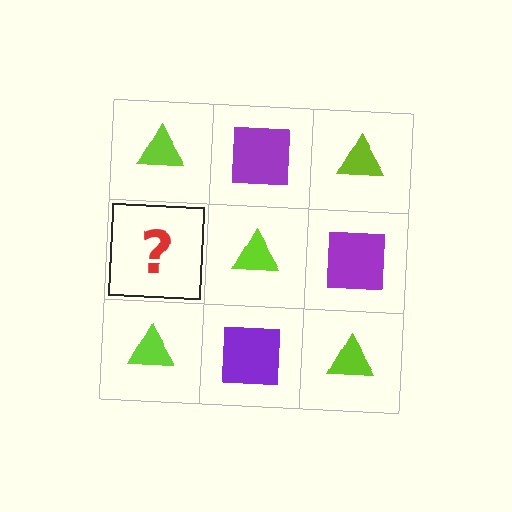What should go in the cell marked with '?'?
The missing cell should contain a purple square.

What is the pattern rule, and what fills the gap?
The rule is that it alternates lime triangle and purple square in a checkerboard pattern. The gap should be filled with a purple square.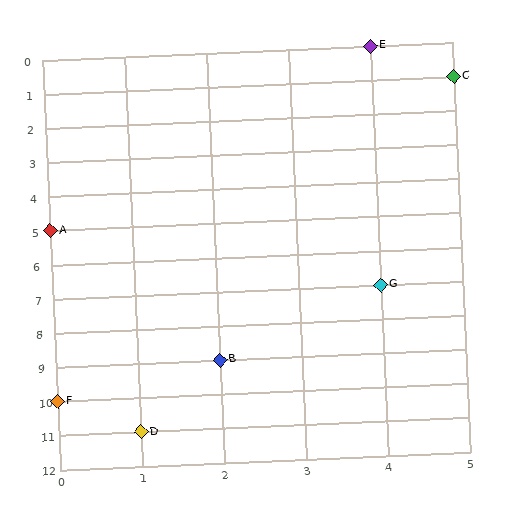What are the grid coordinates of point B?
Point B is at grid coordinates (2, 9).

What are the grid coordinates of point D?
Point D is at grid coordinates (1, 11).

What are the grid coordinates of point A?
Point A is at grid coordinates (0, 5).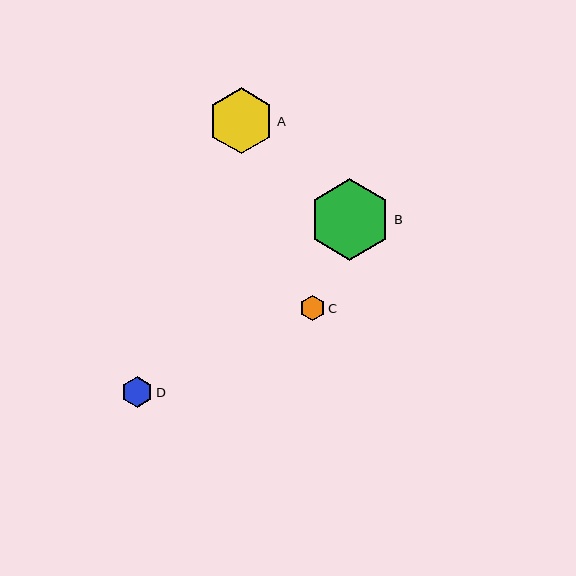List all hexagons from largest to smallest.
From largest to smallest: B, A, D, C.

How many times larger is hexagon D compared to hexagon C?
Hexagon D is approximately 1.2 times the size of hexagon C.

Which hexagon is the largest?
Hexagon B is the largest with a size of approximately 81 pixels.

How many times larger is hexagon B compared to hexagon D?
Hexagon B is approximately 2.6 times the size of hexagon D.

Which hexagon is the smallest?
Hexagon C is the smallest with a size of approximately 25 pixels.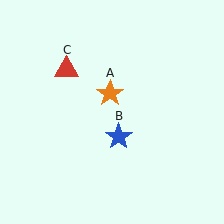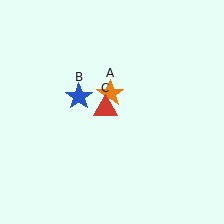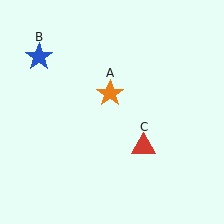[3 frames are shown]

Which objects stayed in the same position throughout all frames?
Orange star (object A) remained stationary.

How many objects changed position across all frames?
2 objects changed position: blue star (object B), red triangle (object C).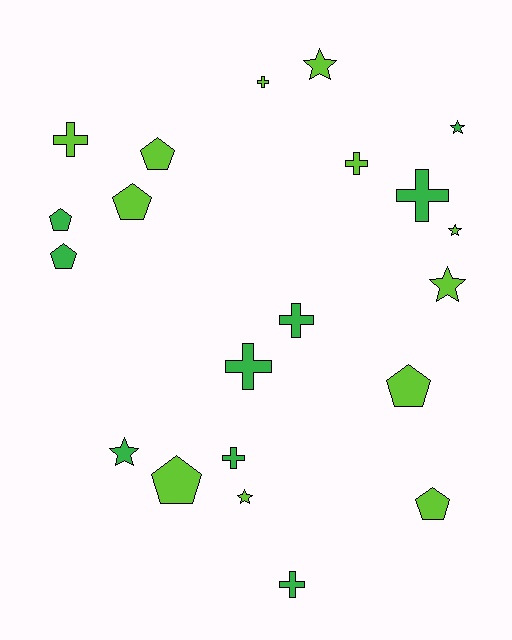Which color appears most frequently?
Lime, with 12 objects.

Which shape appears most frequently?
Cross, with 8 objects.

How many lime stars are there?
There are 4 lime stars.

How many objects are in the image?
There are 21 objects.